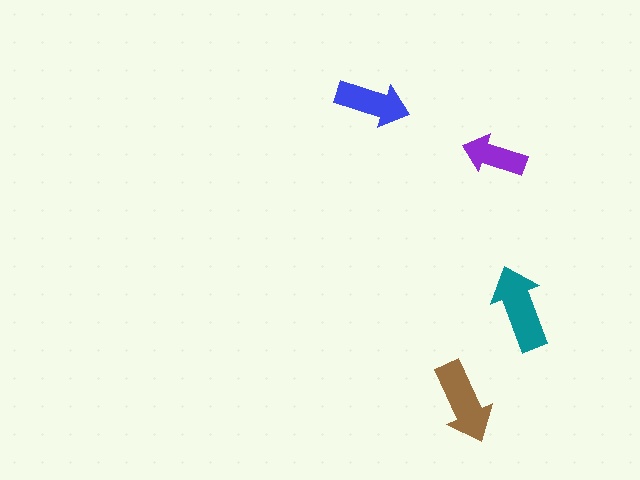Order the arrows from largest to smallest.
the teal one, the brown one, the blue one, the purple one.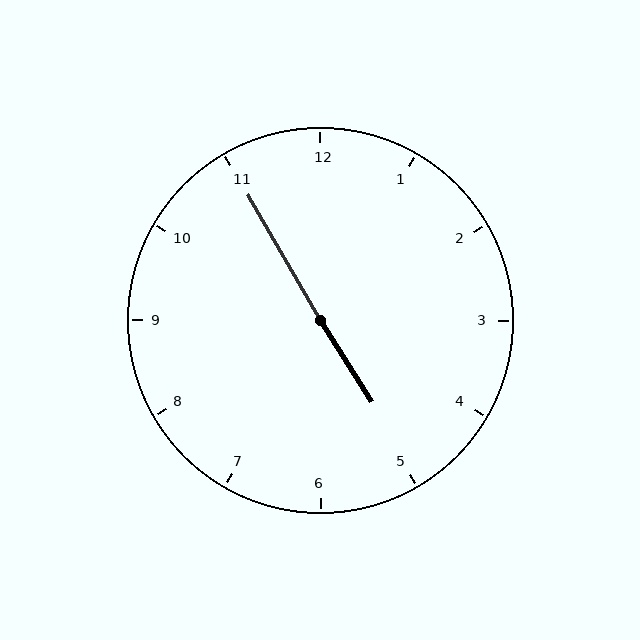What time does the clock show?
4:55.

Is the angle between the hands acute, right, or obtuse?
It is obtuse.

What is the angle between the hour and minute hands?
Approximately 178 degrees.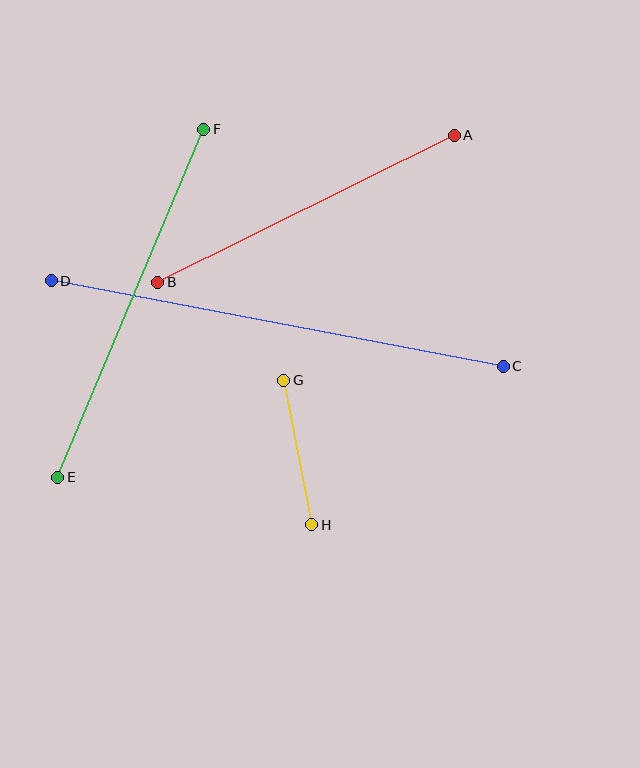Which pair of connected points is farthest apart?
Points C and D are farthest apart.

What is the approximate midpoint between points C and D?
The midpoint is at approximately (277, 323) pixels.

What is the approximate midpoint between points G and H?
The midpoint is at approximately (298, 453) pixels.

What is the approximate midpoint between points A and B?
The midpoint is at approximately (306, 209) pixels.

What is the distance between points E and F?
The distance is approximately 377 pixels.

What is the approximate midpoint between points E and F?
The midpoint is at approximately (131, 303) pixels.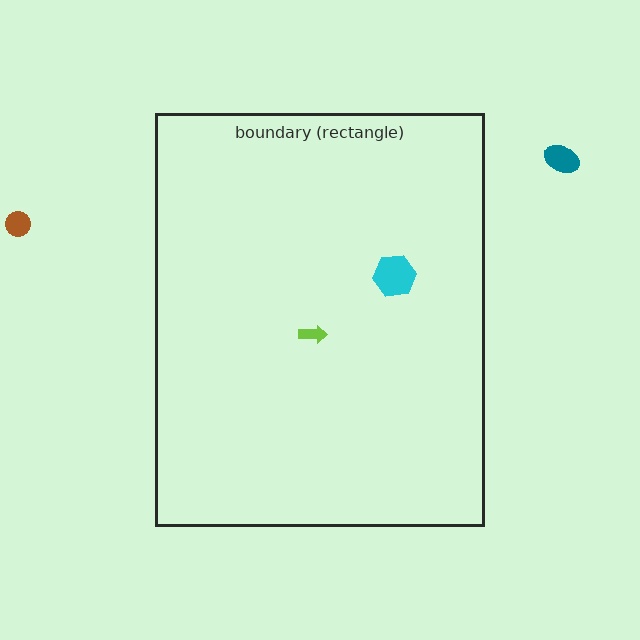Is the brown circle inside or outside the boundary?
Outside.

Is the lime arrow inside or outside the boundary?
Inside.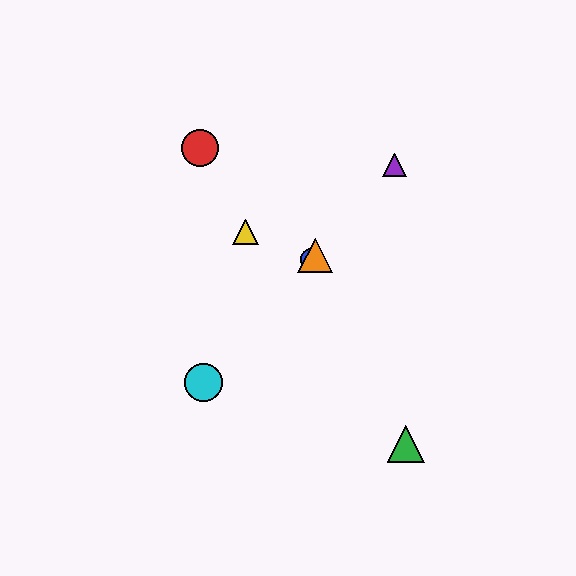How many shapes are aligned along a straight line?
4 shapes (the blue circle, the purple triangle, the orange triangle, the cyan circle) are aligned along a straight line.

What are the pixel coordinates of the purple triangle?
The purple triangle is at (394, 165).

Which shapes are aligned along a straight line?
The blue circle, the purple triangle, the orange triangle, the cyan circle are aligned along a straight line.